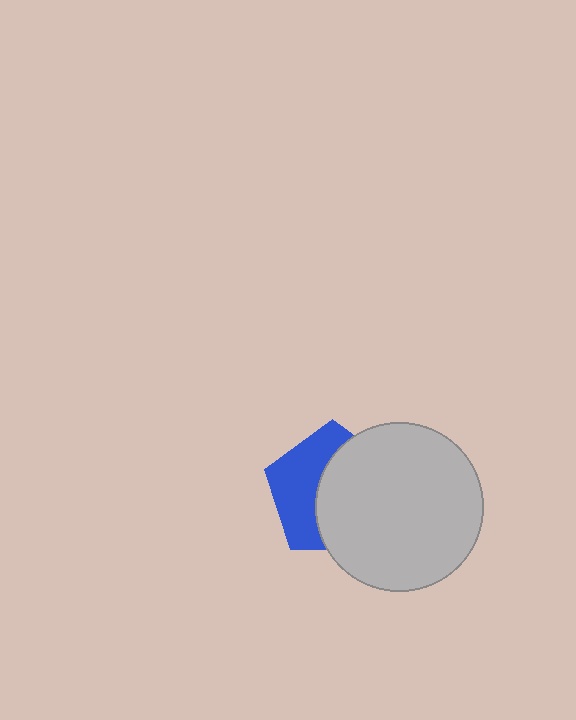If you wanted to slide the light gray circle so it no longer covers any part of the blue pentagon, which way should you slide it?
Slide it right — that is the most direct way to separate the two shapes.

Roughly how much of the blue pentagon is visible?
A small part of it is visible (roughly 43%).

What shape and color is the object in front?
The object in front is a light gray circle.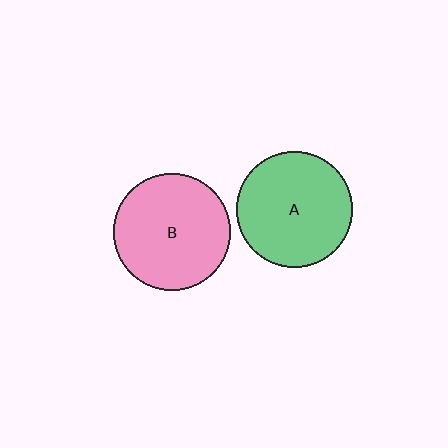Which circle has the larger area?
Circle B (pink).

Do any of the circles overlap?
No, none of the circles overlap.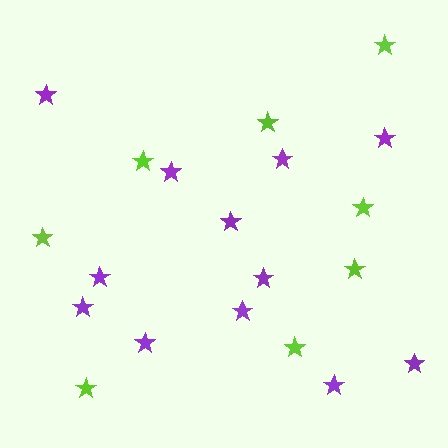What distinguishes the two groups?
There are 2 groups: one group of purple stars (12) and one group of lime stars (8).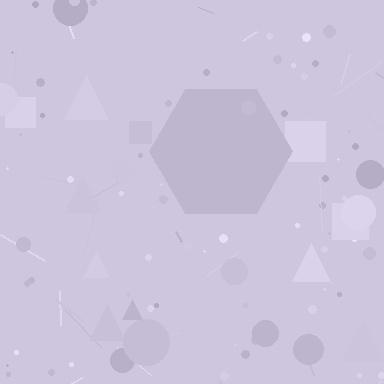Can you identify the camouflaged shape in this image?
The camouflaged shape is a hexagon.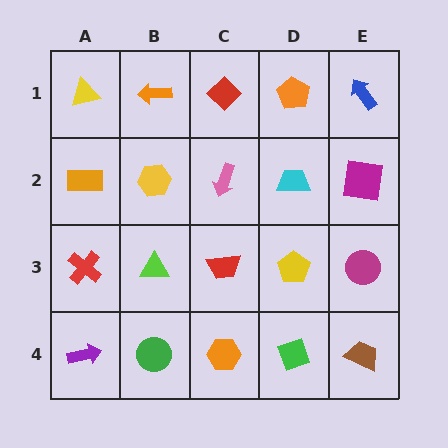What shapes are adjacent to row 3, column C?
A pink arrow (row 2, column C), an orange hexagon (row 4, column C), a lime triangle (row 3, column B), a yellow pentagon (row 3, column D).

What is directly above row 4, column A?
A red cross.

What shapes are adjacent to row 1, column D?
A cyan trapezoid (row 2, column D), a red diamond (row 1, column C), a blue arrow (row 1, column E).